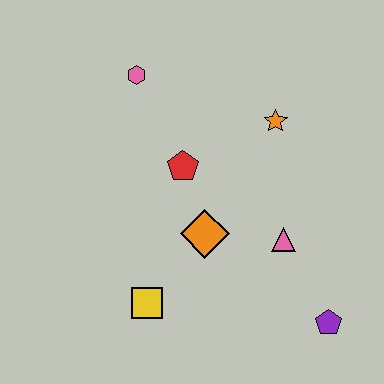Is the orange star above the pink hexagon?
No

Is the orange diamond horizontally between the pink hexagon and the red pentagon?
No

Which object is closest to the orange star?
The red pentagon is closest to the orange star.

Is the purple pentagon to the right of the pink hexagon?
Yes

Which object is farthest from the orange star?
The yellow square is farthest from the orange star.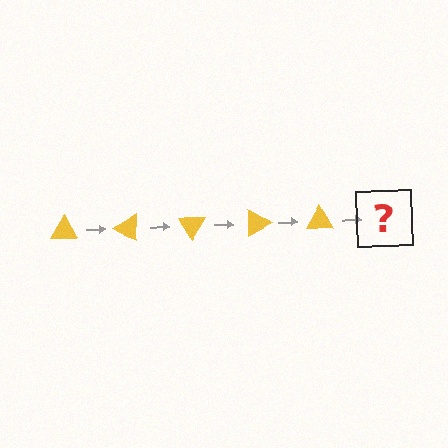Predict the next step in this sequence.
The next step is a yellow triangle rotated 150 degrees.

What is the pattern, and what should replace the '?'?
The pattern is that the triangle rotates 30 degrees each step. The '?' should be a yellow triangle rotated 150 degrees.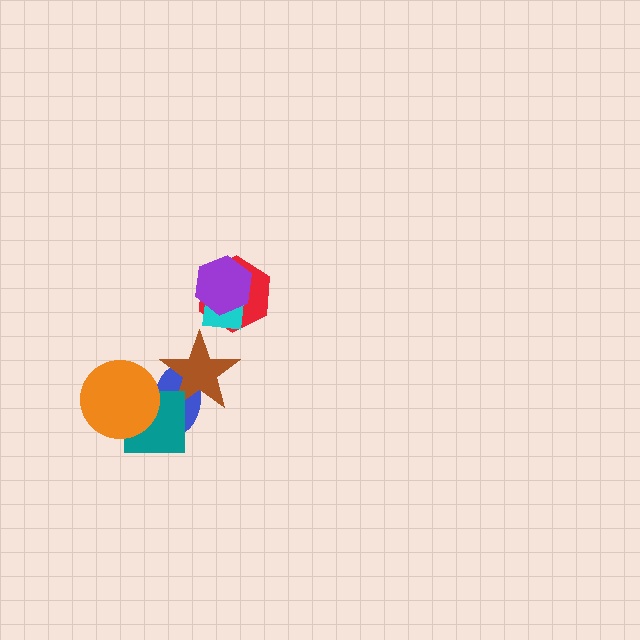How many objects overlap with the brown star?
1 object overlaps with the brown star.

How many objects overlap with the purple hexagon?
2 objects overlap with the purple hexagon.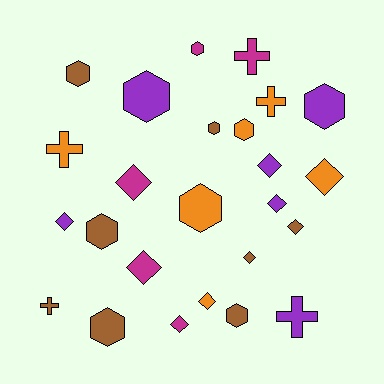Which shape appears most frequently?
Diamond, with 10 objects.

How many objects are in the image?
There are 25 objects.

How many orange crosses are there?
There are 2 orange crosses.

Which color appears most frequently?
Brown, with 8 objects.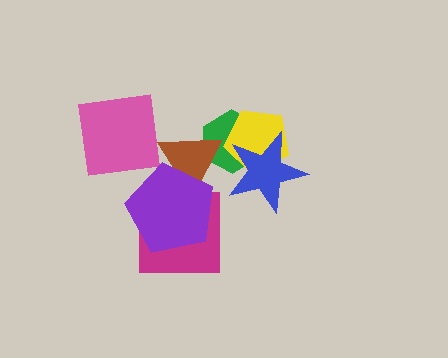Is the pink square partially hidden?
No, no other shape covers it.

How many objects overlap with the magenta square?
1 object overlaps with the magenta square.